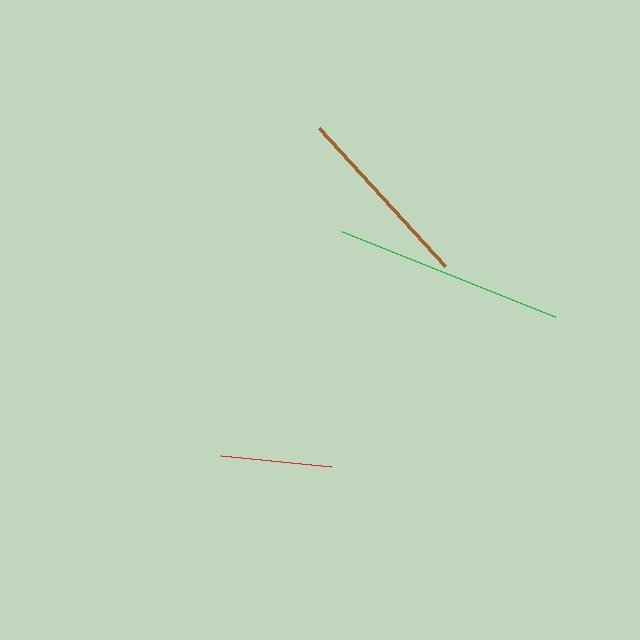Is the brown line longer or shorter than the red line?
The brown line is longer than the red line.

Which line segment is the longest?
The green line is the longest at approximately 230 pixels.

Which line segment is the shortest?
The red line is the shortest at approximately 110 pixels.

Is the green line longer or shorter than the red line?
The green line is longer than the red line.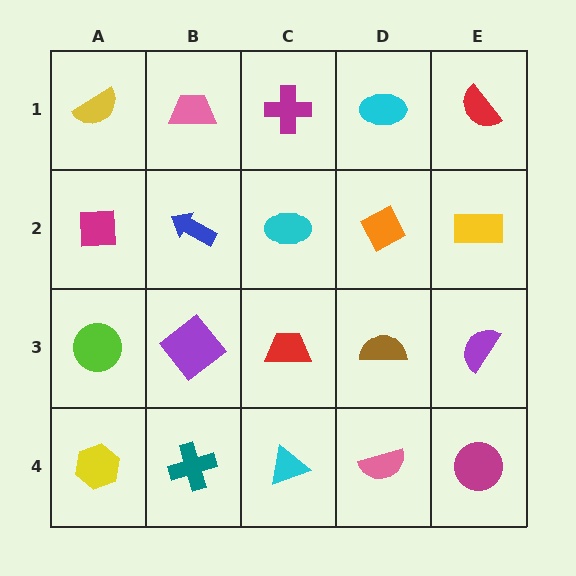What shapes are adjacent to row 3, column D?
An orange diamond (row 2, column D), a pink semicircle (row 4, column D), a red trapezoid (row 3, column C), a purple semicircle (row 3, column E).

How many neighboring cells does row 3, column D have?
4.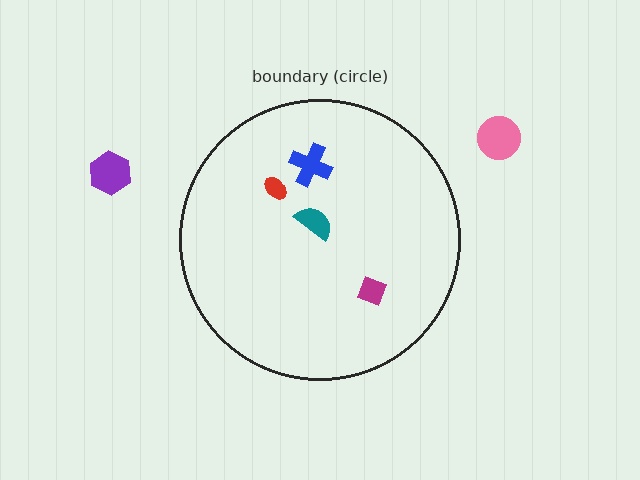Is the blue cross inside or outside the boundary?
Inside.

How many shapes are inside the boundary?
4 inside, 2 outside.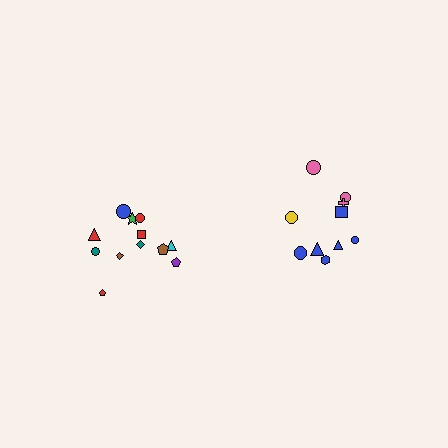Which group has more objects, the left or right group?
The left group.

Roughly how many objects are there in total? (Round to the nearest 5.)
Roughly 20 objects in total.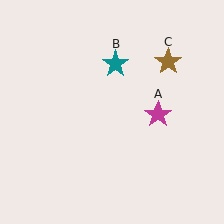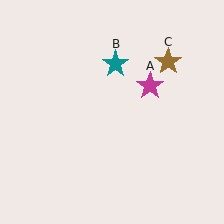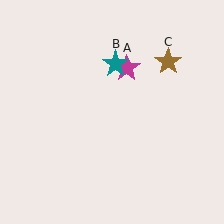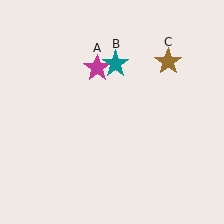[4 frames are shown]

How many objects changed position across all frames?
1 object changed position: magenta star (object A).